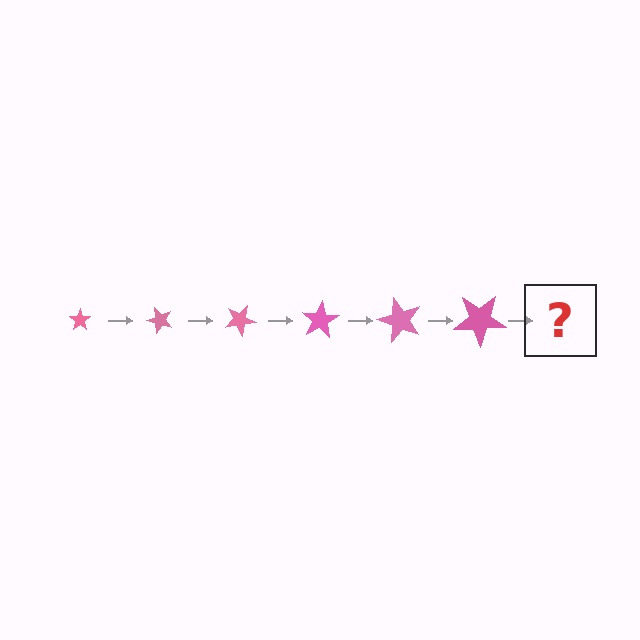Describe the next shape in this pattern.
It should be a star, larger than the previous one and rotated 300 degrees from the start.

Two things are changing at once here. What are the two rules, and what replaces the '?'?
The two rules are that the star grows larger each step and it rotates 50 degrees each step. The '?' should be a star, larger than the previous one and rotated 300 degrees from the start.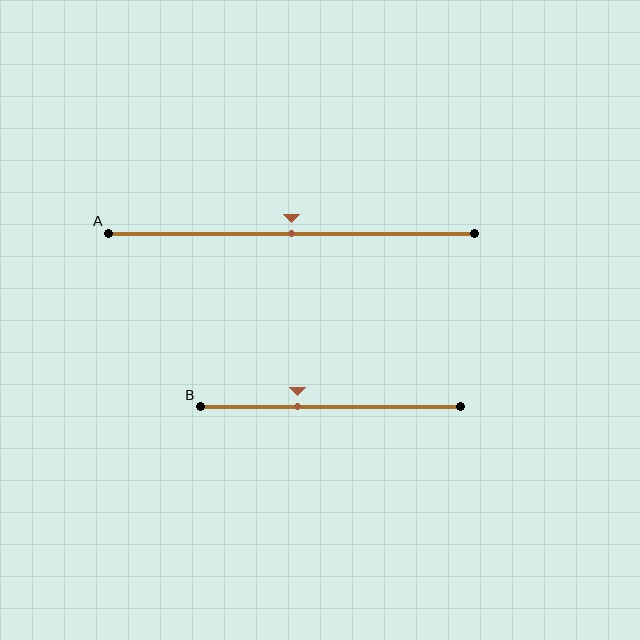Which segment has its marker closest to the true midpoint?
Segment A has its marker closest to the true midpoint.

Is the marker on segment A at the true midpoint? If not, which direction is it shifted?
Yes, the marker on segment A is at the true midpoint.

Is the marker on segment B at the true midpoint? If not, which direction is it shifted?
No, the marker on segment B is shifted to the left by about 13% of the segment length.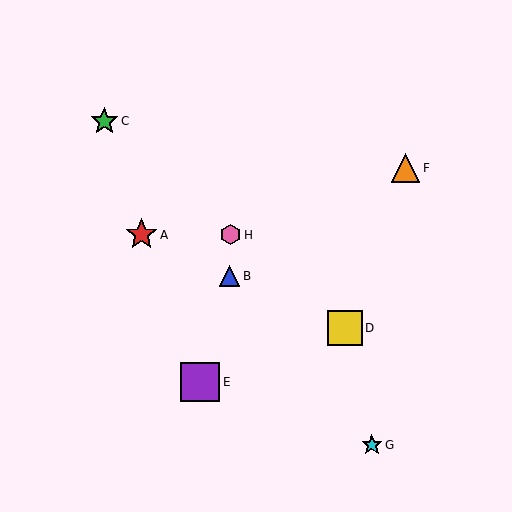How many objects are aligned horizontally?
2 objects (A, H) are aligned horizontally.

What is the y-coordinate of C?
Object C is at y≈121.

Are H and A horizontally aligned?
Yes, both are at y≈235.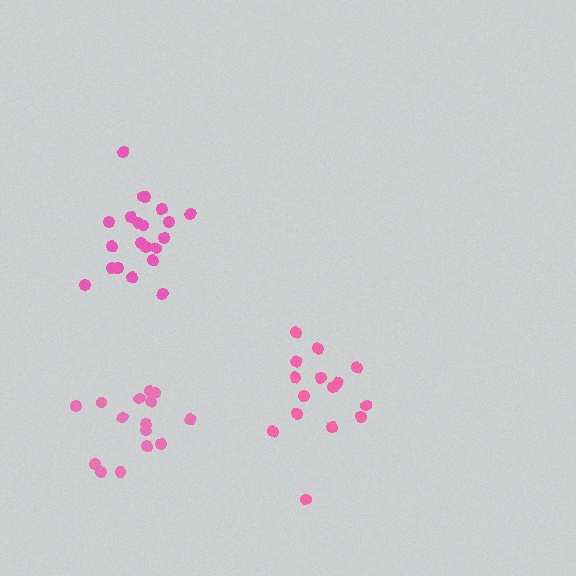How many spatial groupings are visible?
There are 3 spatial groupings.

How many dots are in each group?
Group 1: 21 dots, Group 2: 15 dots, Group 3: 16 dots (52 total).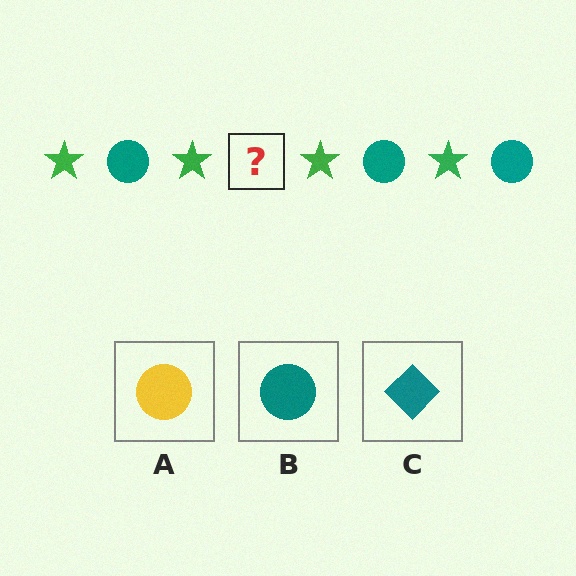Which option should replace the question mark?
Option B.